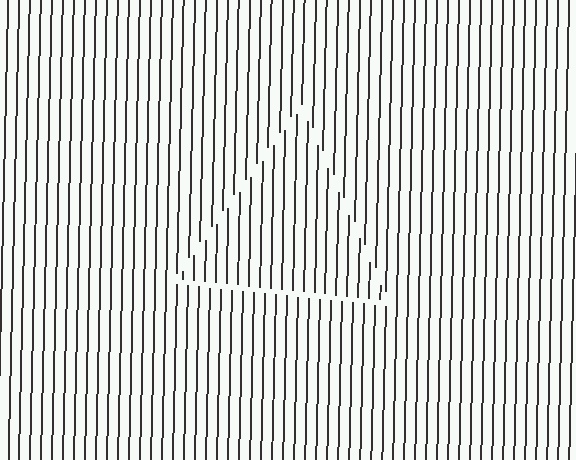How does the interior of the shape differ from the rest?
The interior of the shape contains the same grating, shifted by half a period — the contour is defined by the phase discontinuity where line-ends from the inner and outer gratings abut.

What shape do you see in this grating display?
An illusory triangle. The interior of the shape contains the same grating, shifted by half a period — the contour is defined by the phase discontinuity where line-ends from the inner and outer gratings abut.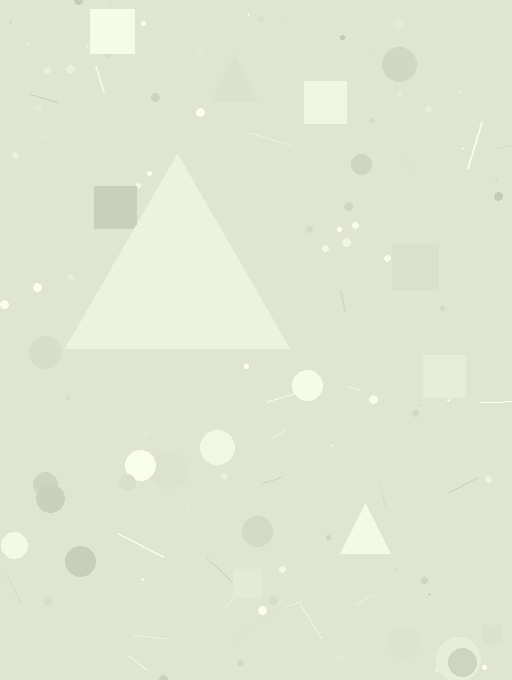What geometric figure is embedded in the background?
A triangle is embedded in the background.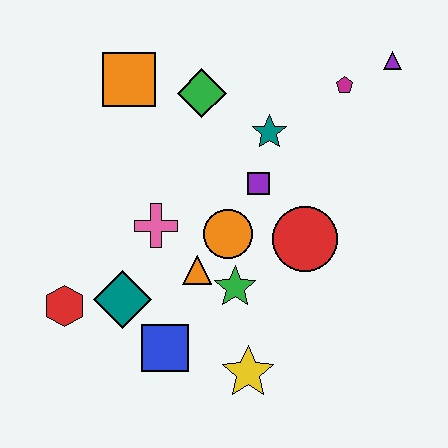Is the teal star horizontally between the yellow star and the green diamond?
No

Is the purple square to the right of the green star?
Yes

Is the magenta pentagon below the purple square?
No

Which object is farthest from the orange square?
The yellow star is farthest from the orange square.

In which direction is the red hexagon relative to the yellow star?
The red hexagon is to the left of the yellow star.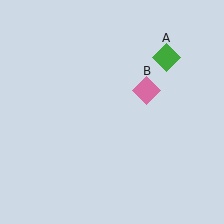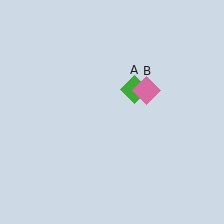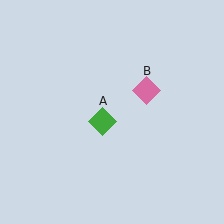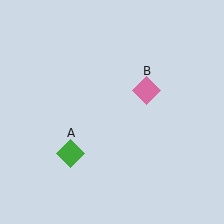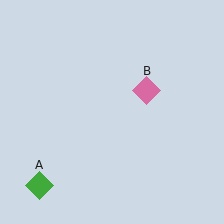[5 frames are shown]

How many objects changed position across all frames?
1 object changed position: green diamond (object A).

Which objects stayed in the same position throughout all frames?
Pink diamond (object B) remained stationary.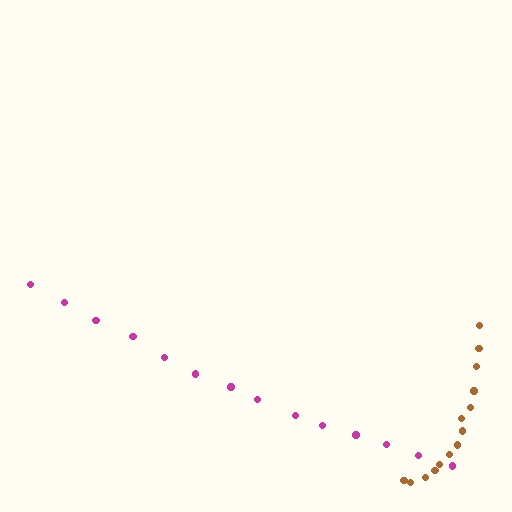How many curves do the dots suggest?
There are 2 distinct paths.